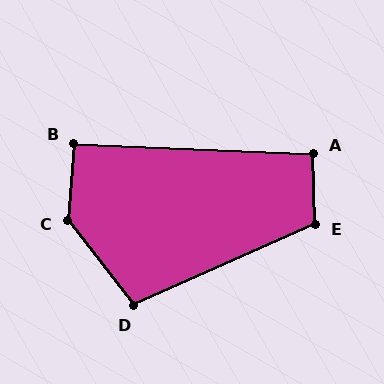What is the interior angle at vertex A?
Approximately 94 degrees (approximately right).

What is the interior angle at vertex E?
Approximately 113 degrees (obtuse).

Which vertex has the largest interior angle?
C, at approximately 137 degrees.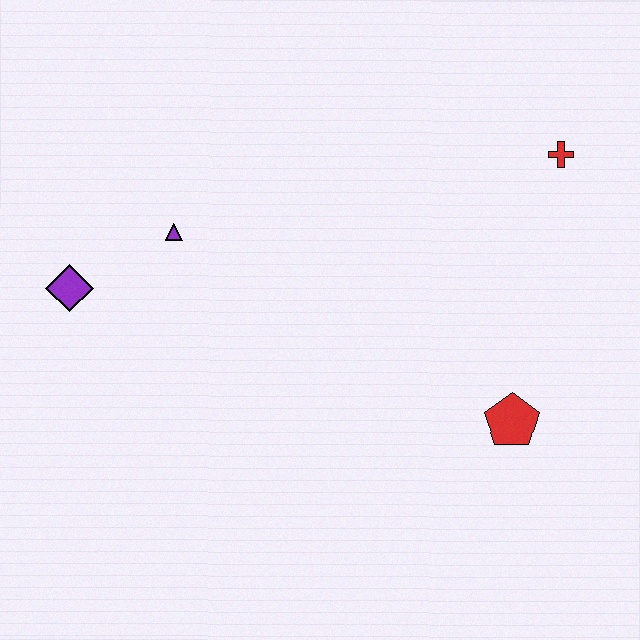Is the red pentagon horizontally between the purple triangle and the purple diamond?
No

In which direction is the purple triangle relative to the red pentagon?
The purple triangle is to the left of the red pentagon.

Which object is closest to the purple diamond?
The purple triangle is closest to the purple diamond.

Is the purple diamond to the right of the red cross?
No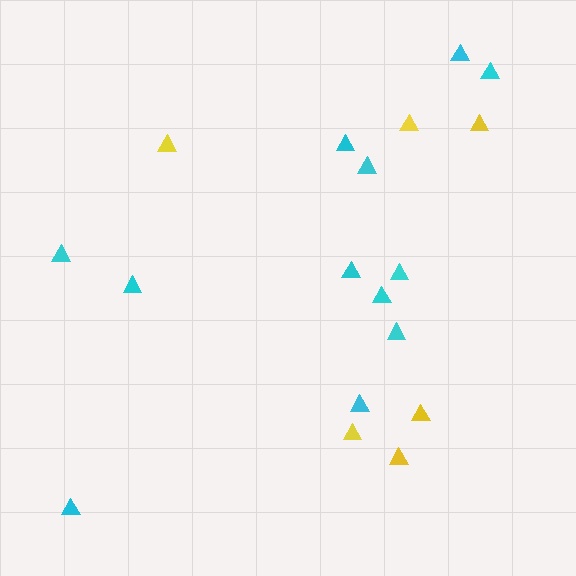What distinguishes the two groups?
There are 2 groups: one group of yellow triangles (6) and one group of cyan triangles (12).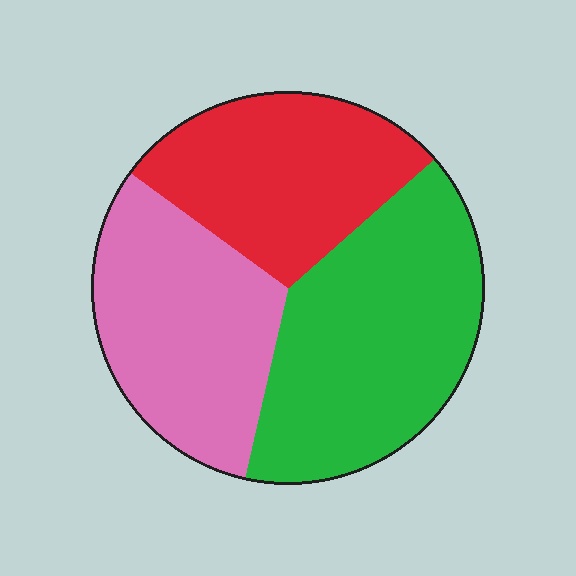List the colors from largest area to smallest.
From largest to smallest: green, pink, red.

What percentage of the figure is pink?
Pink covers around 30% of the figure.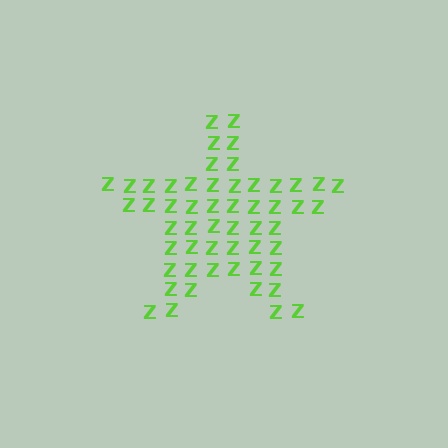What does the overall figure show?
The overall figure shows a star.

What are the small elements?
The small elements are letter Z's.